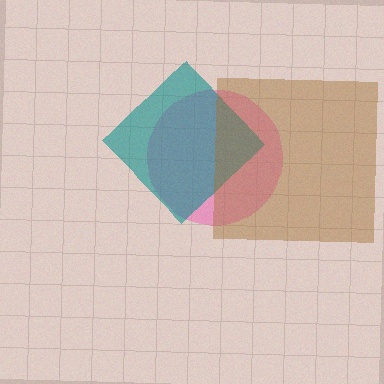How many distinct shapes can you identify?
There are 3 distinct shapes: a pink circle, a teal diamond, a brown square.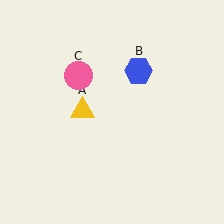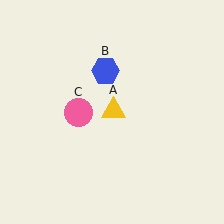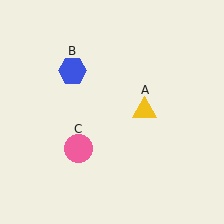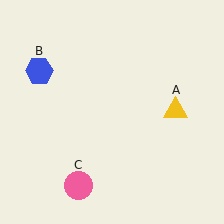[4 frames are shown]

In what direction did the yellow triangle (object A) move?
The yellow triangle (object A) moved right.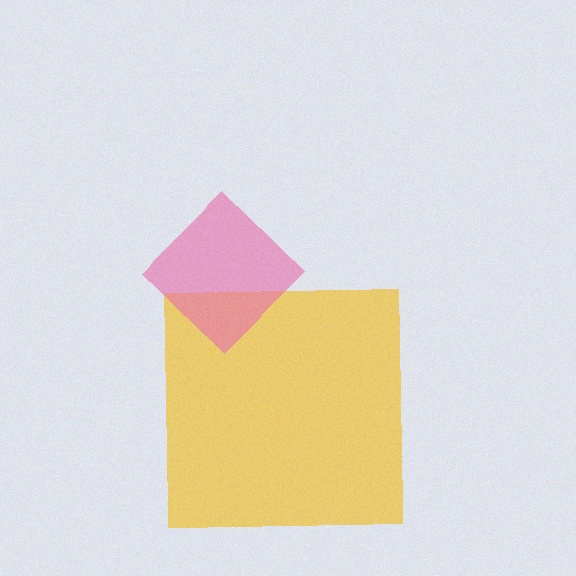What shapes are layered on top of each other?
The layered shapes are: a yellow square, a pink diamond.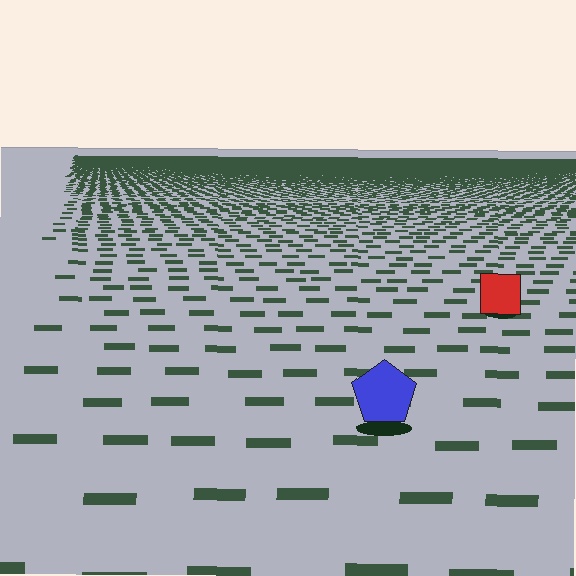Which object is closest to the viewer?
The blue pentagon is closest. The texture marks near it are larger and more spread out.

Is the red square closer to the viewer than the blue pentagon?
No. The blue pentagon is closer — you can tell from the texture gradient: the ground texture is coarser near it.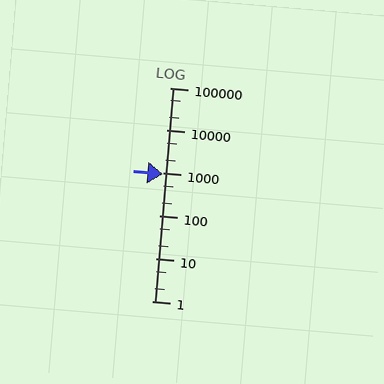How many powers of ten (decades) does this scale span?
The scale spans 5 decades, from 1 to 100000.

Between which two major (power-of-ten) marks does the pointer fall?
The pointer is between 100 and 1000.